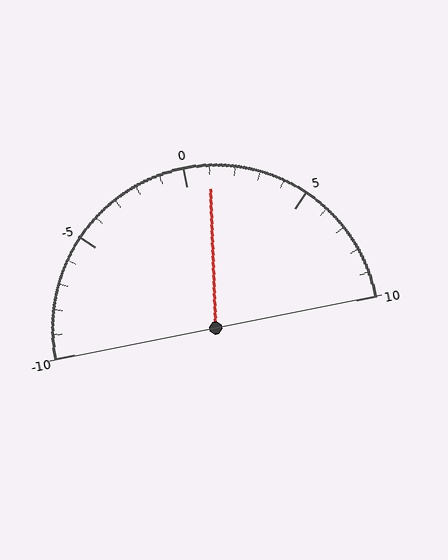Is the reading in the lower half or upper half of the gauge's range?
The reading is in the upper half of the range (-10 to 10).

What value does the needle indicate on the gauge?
The needle indicates approximately 1.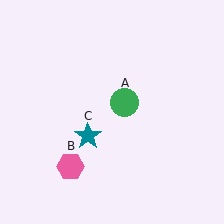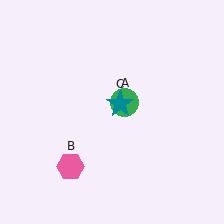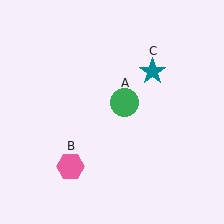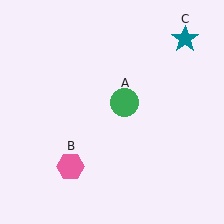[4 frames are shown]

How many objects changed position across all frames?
1 object changed position: teal star (object C).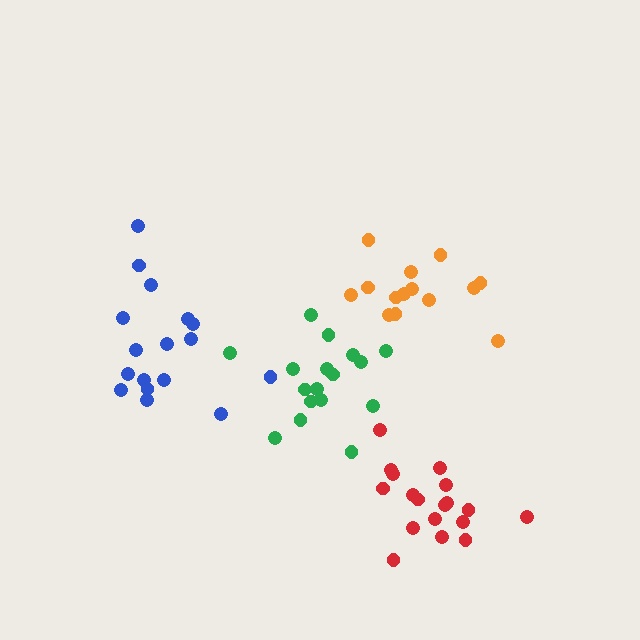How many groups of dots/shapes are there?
There are 4 groups.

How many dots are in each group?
Group 1: 17 dots, Group 2: 17 dots, Group 3: 14 dots, Group 4: 18 dots (66 total).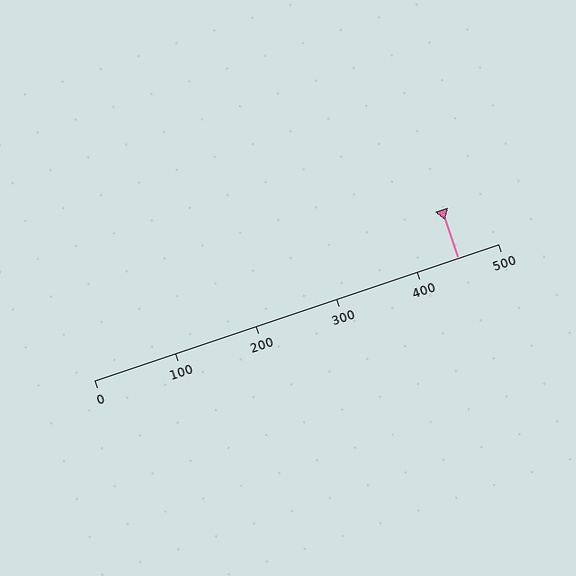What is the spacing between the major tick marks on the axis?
The major ticks are spaced 100 apart.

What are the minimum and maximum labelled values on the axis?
The axis runs from 0 to 500.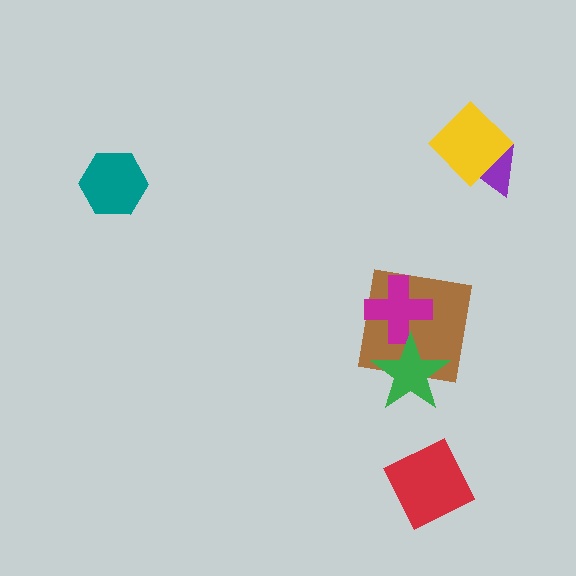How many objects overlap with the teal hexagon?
0 objects overlap with the teal hexagon.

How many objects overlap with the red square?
0 objects overlap with the red square.